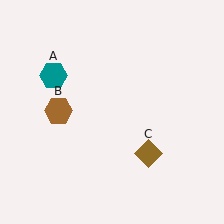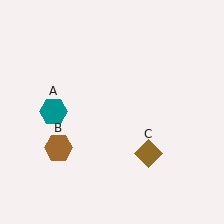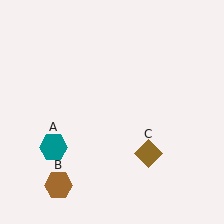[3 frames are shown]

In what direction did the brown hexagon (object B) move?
The brown hexagon (object B) moved down.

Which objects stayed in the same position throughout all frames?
Brown diamond (object C) remained stationary.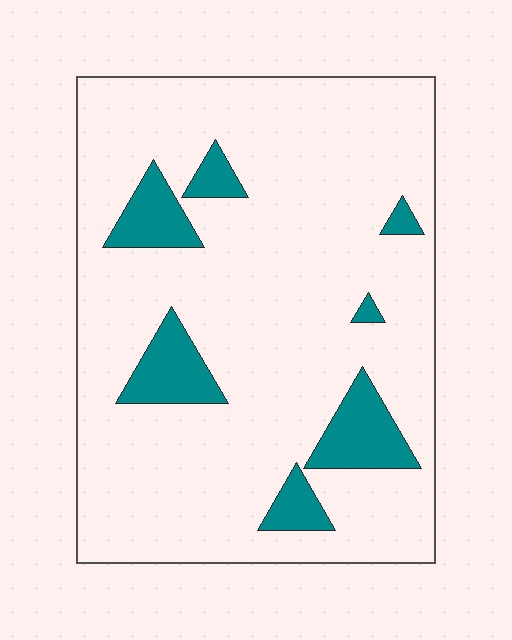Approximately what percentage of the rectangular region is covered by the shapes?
Approximately 15%.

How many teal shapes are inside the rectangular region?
7.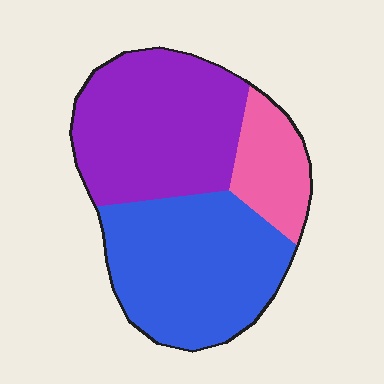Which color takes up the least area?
Pink, at roughly 15%.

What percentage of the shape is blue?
Blue covers 43% of the shape.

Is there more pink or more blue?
Blue.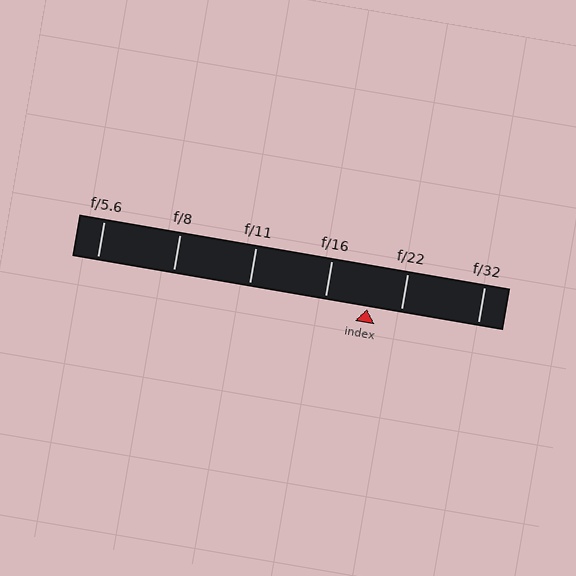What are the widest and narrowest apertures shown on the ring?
The widest aperture shown is f/5.6 and the narrowest is f/32.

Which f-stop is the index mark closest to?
The index mark is closest to f/22.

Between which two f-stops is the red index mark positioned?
The index mark is between f/16 and f/22.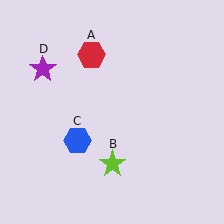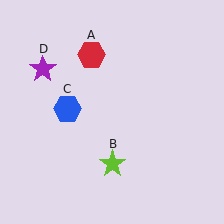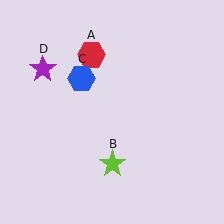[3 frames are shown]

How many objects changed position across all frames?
1 object changed position: blue hexagon (object C).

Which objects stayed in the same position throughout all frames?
Red hexagon (object A) and lime star (object B) and purple star (object D) remained stationary.